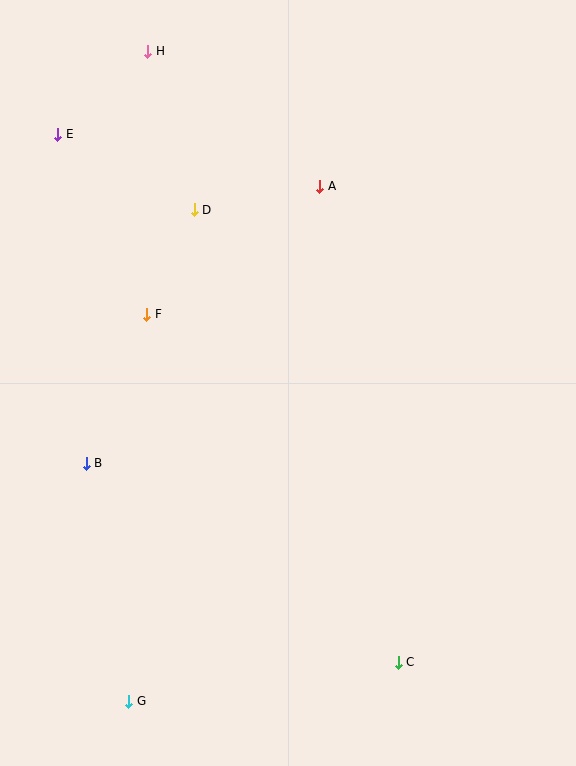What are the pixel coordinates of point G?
Point G is at (129, 702).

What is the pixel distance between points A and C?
The distance between A and C is 483 pixels.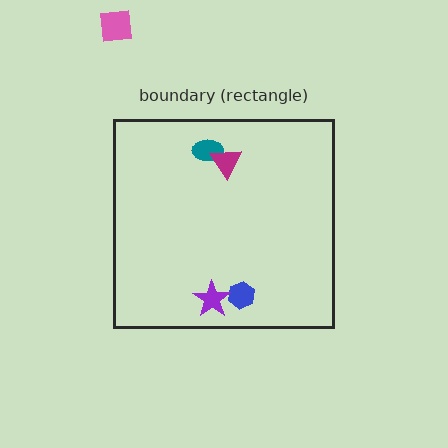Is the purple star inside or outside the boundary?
Inside.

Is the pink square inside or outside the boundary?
Outside.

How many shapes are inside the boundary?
4 inside, 1 outside.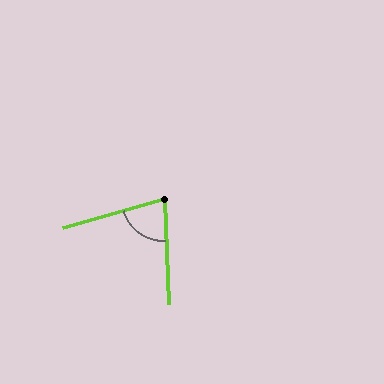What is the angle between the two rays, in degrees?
Approximately 76 degrees.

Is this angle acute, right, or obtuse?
It is acute.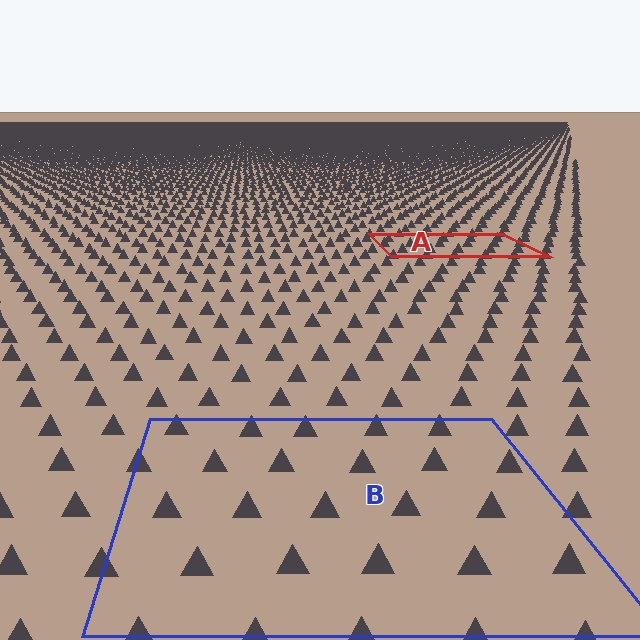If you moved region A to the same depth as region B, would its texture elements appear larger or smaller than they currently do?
They would appear larger. At a closer depth, the same texture elements are projected at a bigger on-screen size.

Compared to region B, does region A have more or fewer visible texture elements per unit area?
Region A has more texture elements per unit area — they are packed more densely because it is farther away.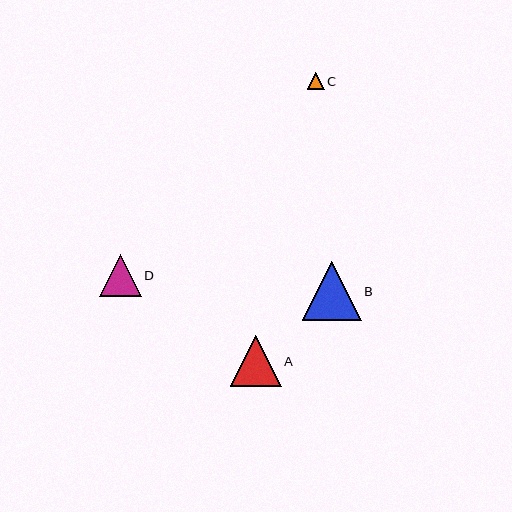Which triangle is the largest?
Triangle B is the largest with a size of approximately 59 pixels.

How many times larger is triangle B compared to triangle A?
Triangle B is approximately 1.2 times the size of triangle A.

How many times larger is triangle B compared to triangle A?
Triangle B is approximately 1.2 times the size of triangle A.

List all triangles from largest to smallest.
From largest to smallest: B, A, D, C.